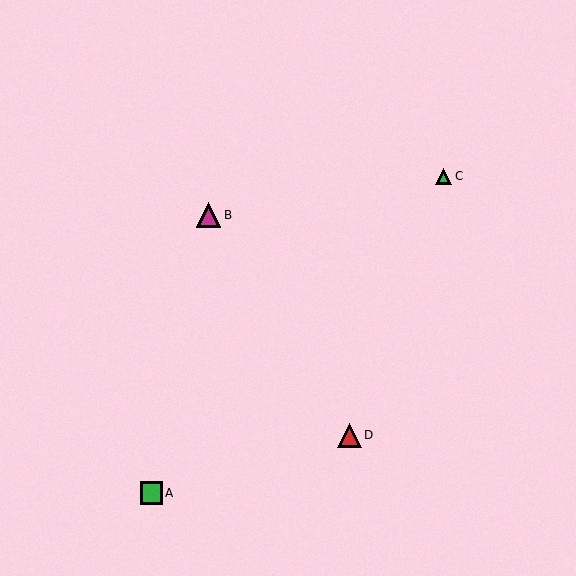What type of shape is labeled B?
Shape B is a magenta triangle.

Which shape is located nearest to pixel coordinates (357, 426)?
The red triangle (labeled D) at (349, 435) is nearest to that location.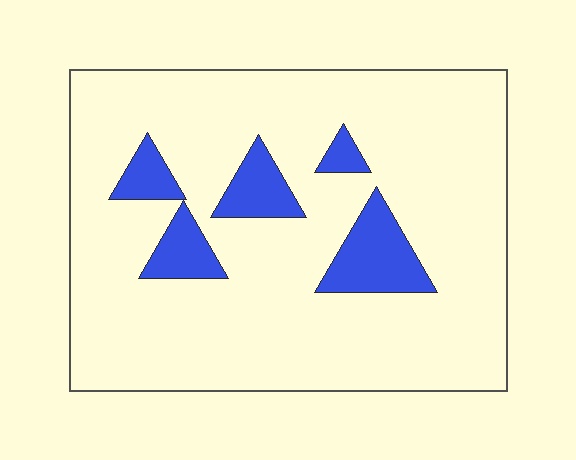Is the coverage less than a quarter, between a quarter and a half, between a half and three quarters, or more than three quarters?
Less than a quarter.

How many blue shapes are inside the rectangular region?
5.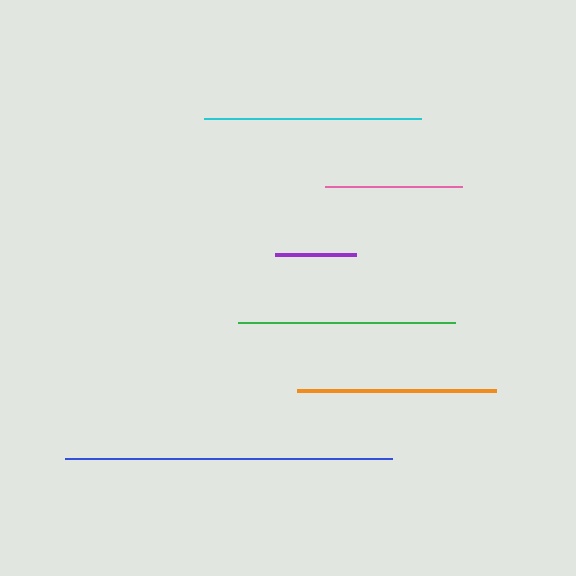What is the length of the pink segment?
The pink segment is approximately 137 pixels long.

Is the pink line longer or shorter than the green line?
The green line is longer than the pink line.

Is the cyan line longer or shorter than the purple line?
The cyan line is longer than the purple line.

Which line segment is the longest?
The blue line is the longest at approximately 327 pixels.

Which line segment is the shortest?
The purple line is the shortest at approximately 81 pixels.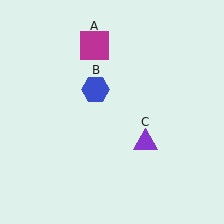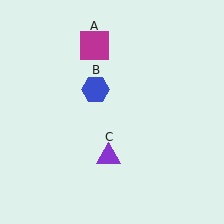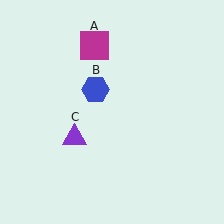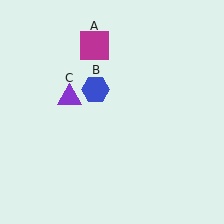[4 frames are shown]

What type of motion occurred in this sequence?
The purple triangle (object C) rotated clockwise around the center of the scene.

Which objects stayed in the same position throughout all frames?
Magenta square (object A) and blue hexagon (object B) remained stationary.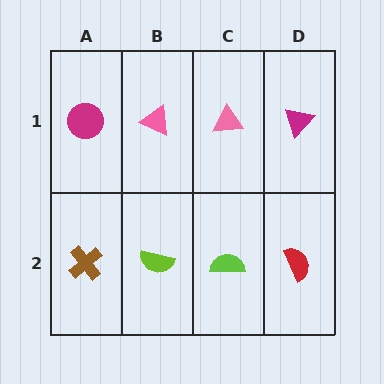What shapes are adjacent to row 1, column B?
A lime semicircle (row 2, column B), a magenta circle (row 1, column A), a pink triangle (row 1, column C).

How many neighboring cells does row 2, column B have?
3.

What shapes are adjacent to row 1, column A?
A brown cross (row 2, column A), a pink triangle (row 1, column B).